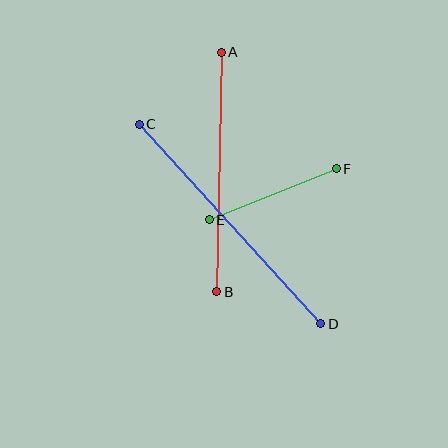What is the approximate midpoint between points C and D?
The midpoint is at approximately (230, 224) pixels.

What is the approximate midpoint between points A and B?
The midpoint is at approximately (219, 172) pixels.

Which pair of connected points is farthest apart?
Points C and D are farthest apart.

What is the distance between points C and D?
The distance is approximately 270 pixels.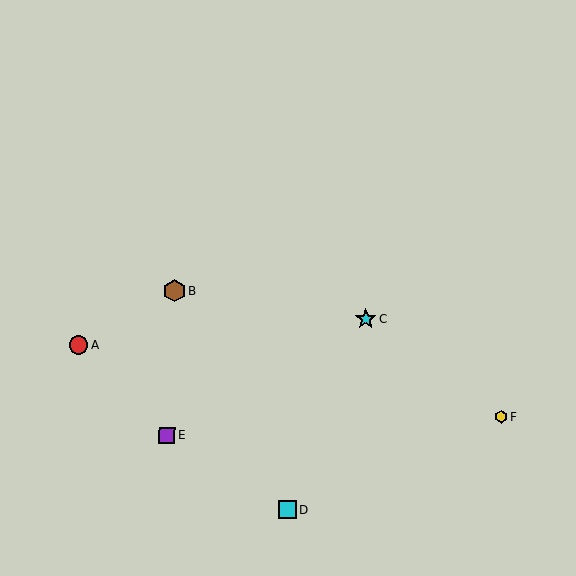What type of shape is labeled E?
Shape E is a purple square.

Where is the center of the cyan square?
The center of the cyan square is at (287, 510).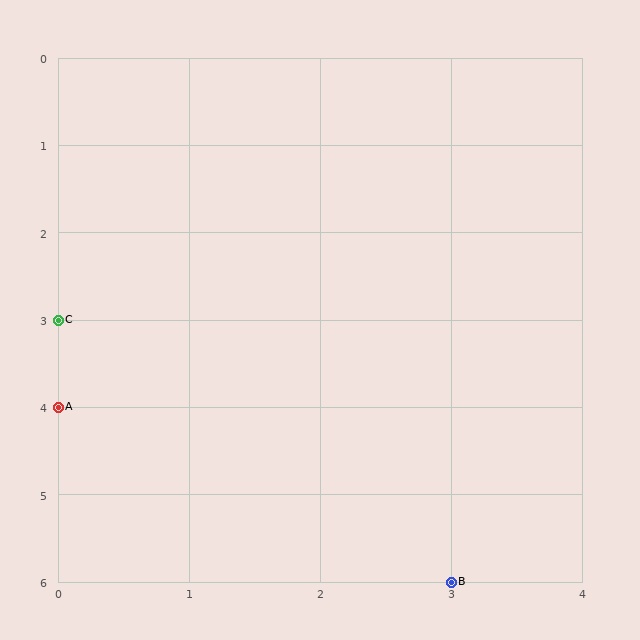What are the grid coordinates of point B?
Point B is at grid coordinates (3, 6).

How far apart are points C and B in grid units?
Points C and B are 3 columns and 3 rows apart (about 4.2 grid units diagonally).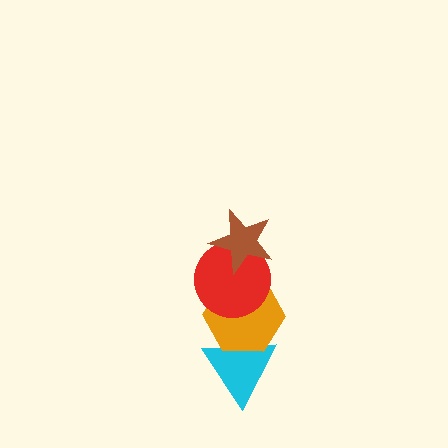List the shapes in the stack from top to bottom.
From top to bottom: the brown star, the red circle, the orange hexagon, the cyan triangle.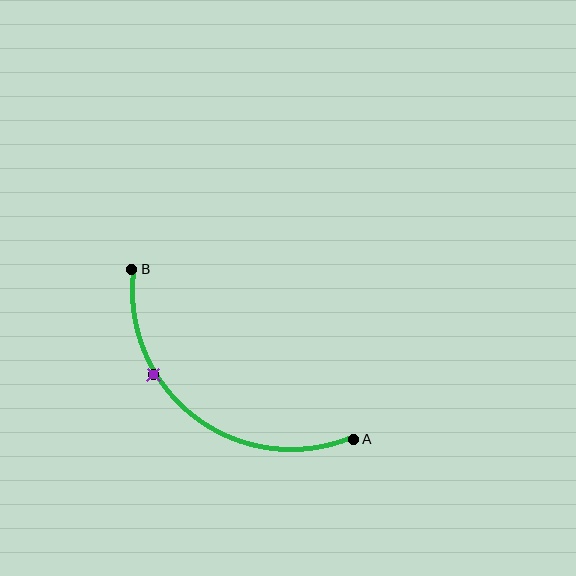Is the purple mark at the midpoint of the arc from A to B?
No. The purple mark lies on the arc but is closer to endpoint B. The arc midpoint would be at the point on the curve equidistant along the arc from both A and B.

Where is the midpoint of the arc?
The arc midpoint is the point on the curve farthest from the straight line joining A and B. It sits below and to the left of that line.